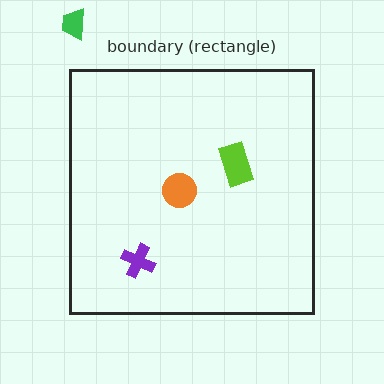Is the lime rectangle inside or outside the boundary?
Inside.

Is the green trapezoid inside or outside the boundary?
Outside.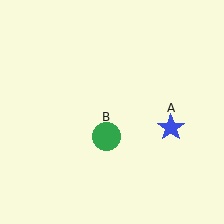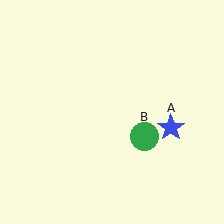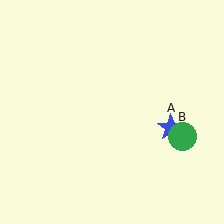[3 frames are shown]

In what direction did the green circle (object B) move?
The green circle (object B) moved right.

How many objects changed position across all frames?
1 object changed position: green circle (object B).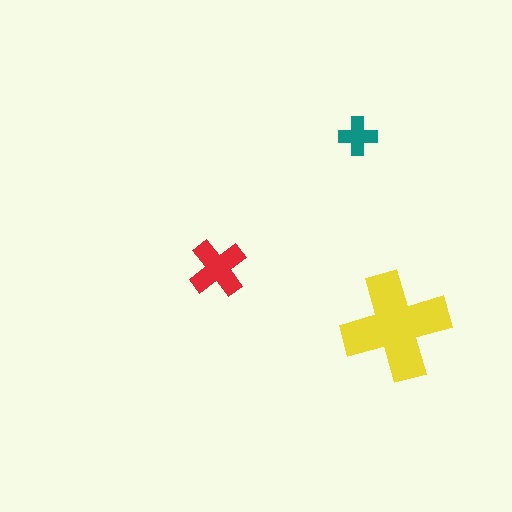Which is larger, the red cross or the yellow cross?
The yellow one.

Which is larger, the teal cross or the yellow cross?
The yellow one.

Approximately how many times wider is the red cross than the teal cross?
About 1.5 times wider.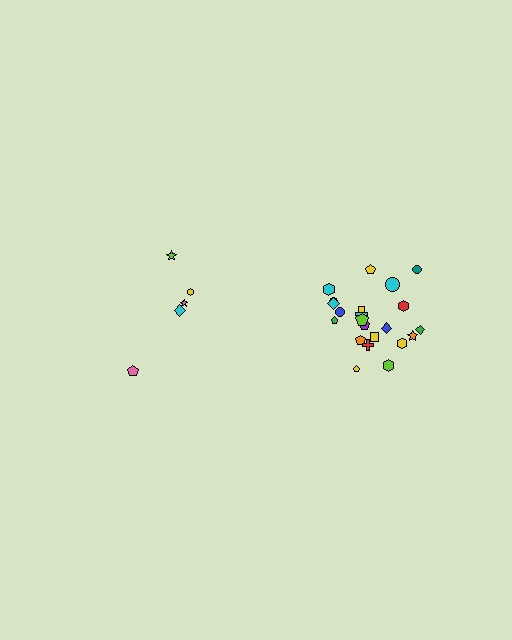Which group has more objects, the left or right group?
The right group.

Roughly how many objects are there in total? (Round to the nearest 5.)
Roughly 25 objects in total.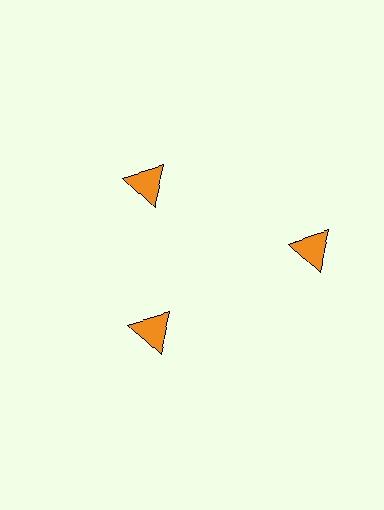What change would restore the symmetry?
The symmetry would be restored by moving it inward, back onto the ring so that all 3 triangles sit at equal angles and equal distance from the center.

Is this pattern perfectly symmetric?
No. The 3 orange triangles are arranged in a ring, but one element near the 3 o'clock position is pushed outward from the center, breaking the 3-fold rotational symmetry.